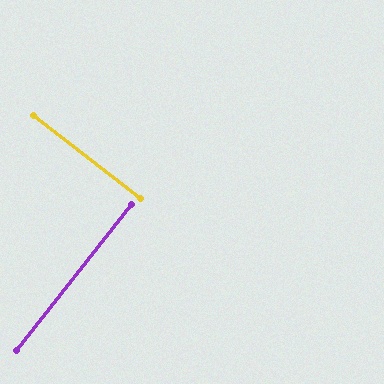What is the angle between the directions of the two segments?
Approximately 90 degrees.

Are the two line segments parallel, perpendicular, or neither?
Perpendicular — they meet at approximately 90°.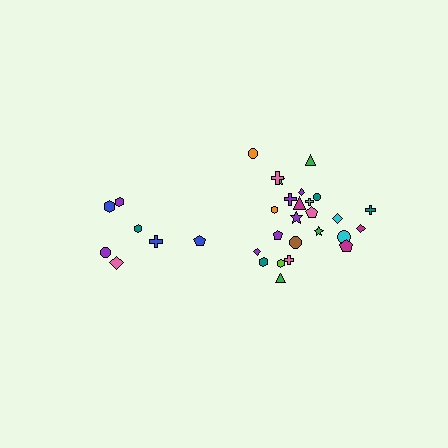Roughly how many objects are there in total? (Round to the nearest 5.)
Roughly 30 objects in total.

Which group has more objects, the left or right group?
The right group.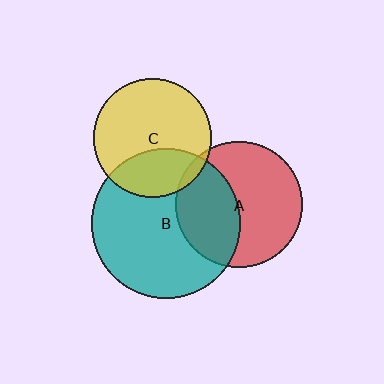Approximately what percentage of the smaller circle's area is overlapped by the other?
Approximately 40%.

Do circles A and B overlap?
Yes.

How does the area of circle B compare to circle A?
Approximately 1.4 times.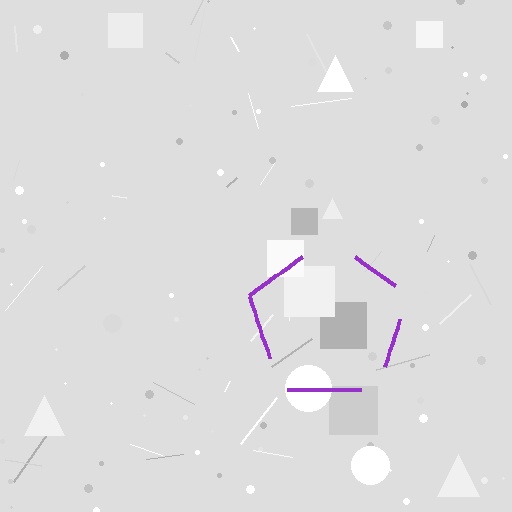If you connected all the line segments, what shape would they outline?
They would outline a pentagon.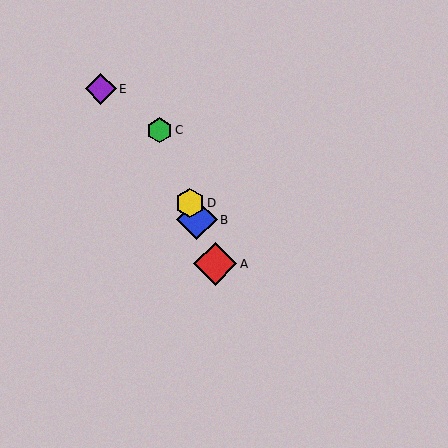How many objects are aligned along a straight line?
4 objects (A, B, C, D) are aligned along a straight line.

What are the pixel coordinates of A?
Object A is at (215, 264).